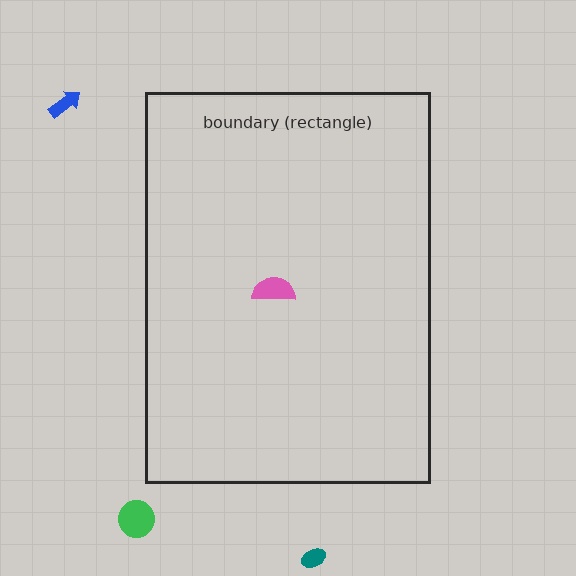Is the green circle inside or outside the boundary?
Outside.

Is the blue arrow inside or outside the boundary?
Outside.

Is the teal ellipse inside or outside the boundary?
Outside.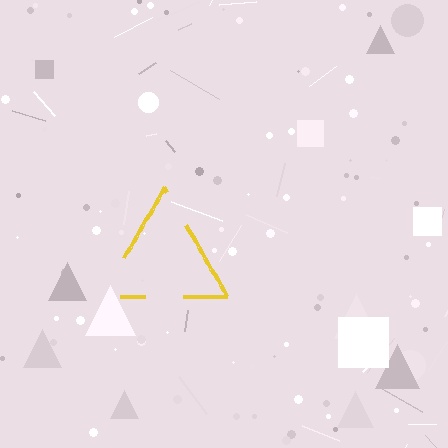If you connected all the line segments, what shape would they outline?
They would outline a triangle.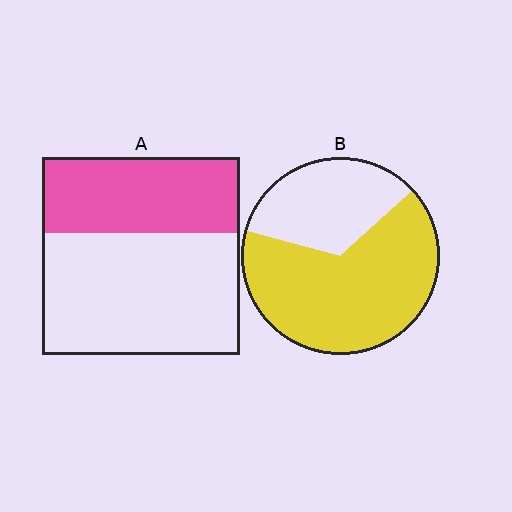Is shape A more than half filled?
No.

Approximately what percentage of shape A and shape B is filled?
A is approximately 40% and B is approximately 65%.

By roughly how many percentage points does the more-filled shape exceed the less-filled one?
By roughly 30 percentage points (B over A).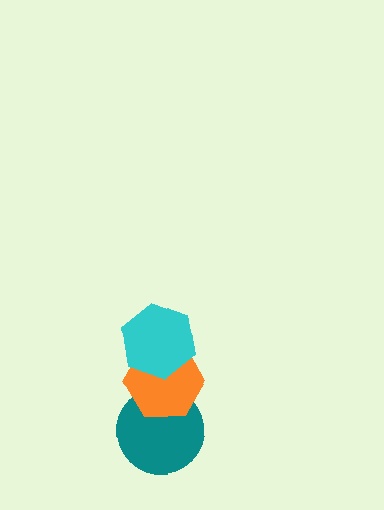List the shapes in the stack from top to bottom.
From top to bottom: the cyan hexagon, the orange hexagon, the teal circle.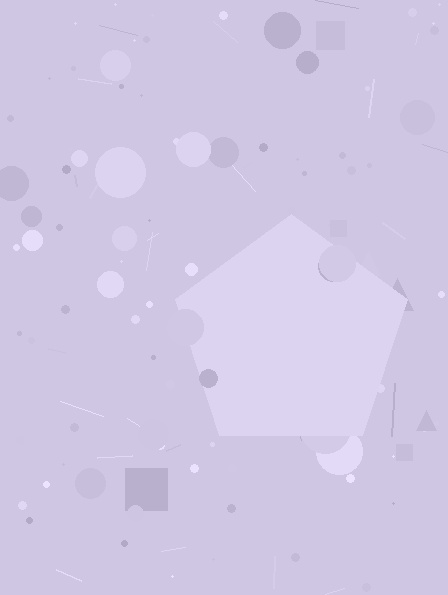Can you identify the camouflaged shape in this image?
The camouflaged shape is a pentagon.